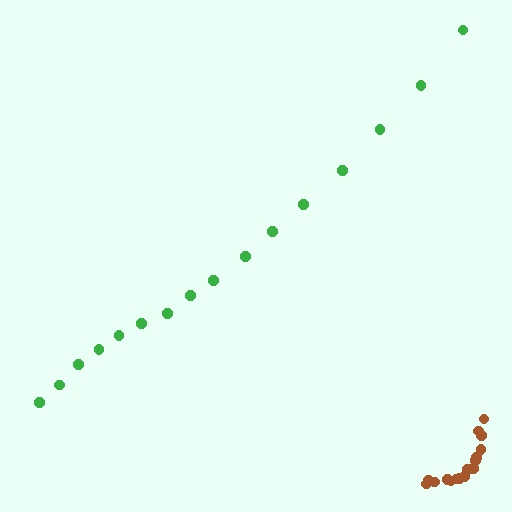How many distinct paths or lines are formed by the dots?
There are 2 distinct paths.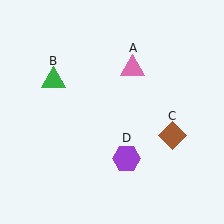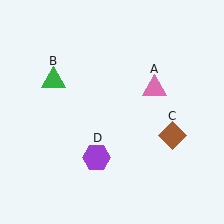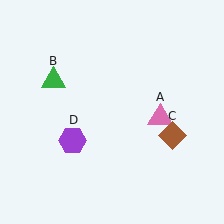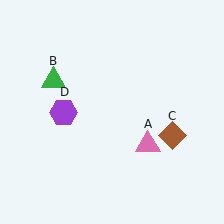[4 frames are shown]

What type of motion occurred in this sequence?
The pink triangle (object A), purple hexagon (object D) rotated clockwise around the center of the scene.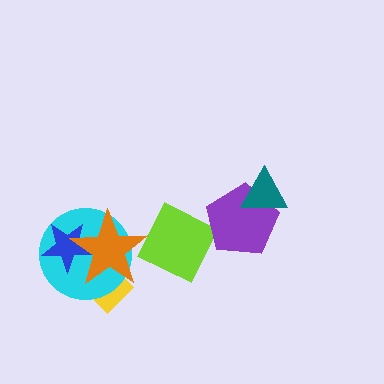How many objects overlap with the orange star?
3 objects overlap with the orange star.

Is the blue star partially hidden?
Yes, it is partially covered by another shape.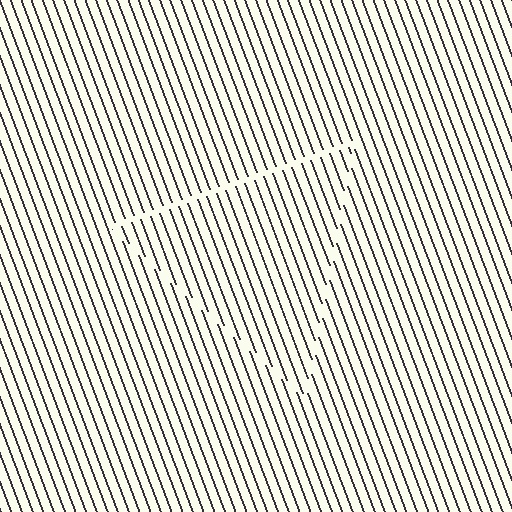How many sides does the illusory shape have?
3 sides — the line-ends trace a triangle.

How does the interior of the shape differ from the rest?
The interior of the shape contains the same grating, shifted by half a period — the contour is defined by the phase discontinuity where line-ends from the inner and outer gratings abut.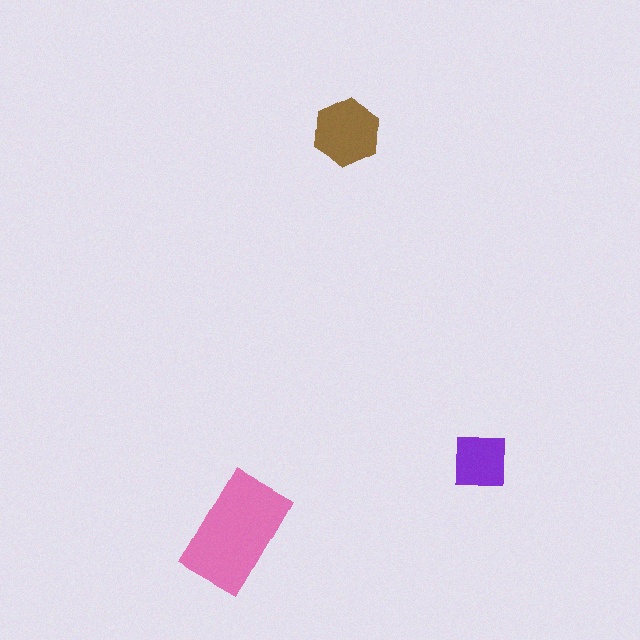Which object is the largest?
The pink rectangle.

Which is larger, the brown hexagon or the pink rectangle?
The pink rectangle.